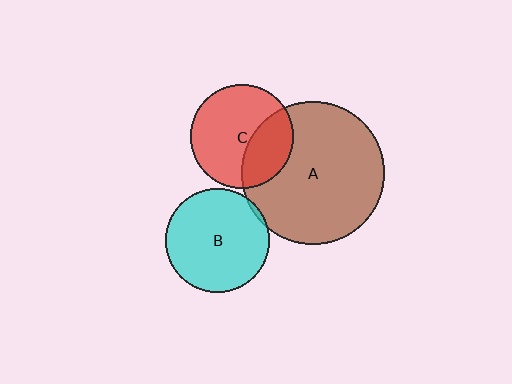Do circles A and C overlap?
Yes.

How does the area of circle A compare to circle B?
Approximately 1.9 times.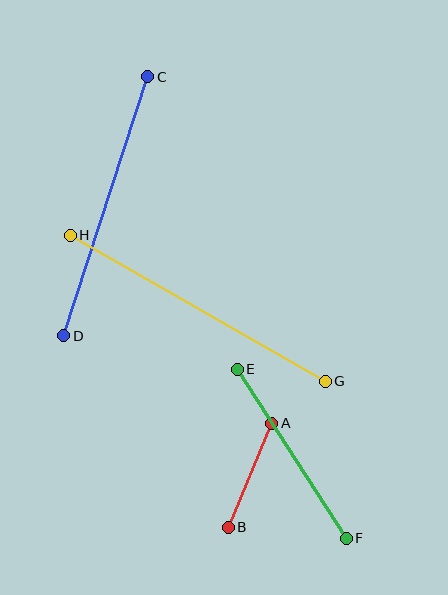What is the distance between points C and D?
The distance is approximately 272 pixels.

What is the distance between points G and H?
The distance is approximately 294 pixels.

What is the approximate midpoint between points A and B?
The midpoint is at approximately (250, 475) pixels.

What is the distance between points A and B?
The distance is approximately 113 pixels.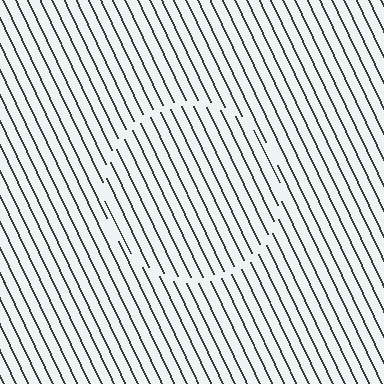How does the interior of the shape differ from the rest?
The interior of the shape contains the same grating, shifted by half a period — the contour is defined by the phase discontinuity where line-ends from the inner and outer gratings abut.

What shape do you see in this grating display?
An illusory circle. The interior of the shape contains the same grating, shifted by half a period — the contour is defined by the phase discontinuity where line-ends from the inner and outer gratings abut.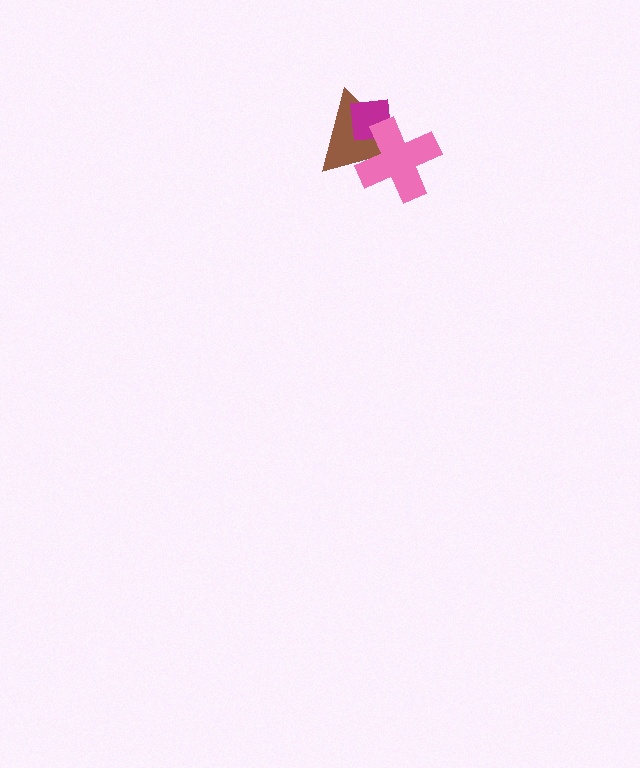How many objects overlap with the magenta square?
2 objects overlap with the magenta square.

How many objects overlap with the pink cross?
2 objects overlap with the pink cross.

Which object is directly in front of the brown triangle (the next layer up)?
The magenta square is directly in front of the brown triangle.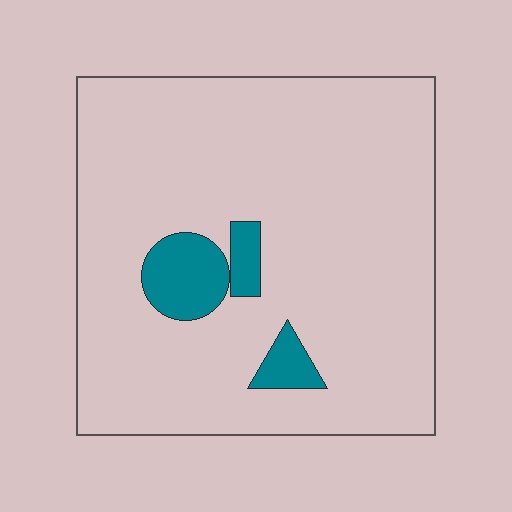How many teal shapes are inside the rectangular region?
3.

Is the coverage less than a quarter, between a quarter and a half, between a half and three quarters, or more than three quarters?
Less than a quarter.